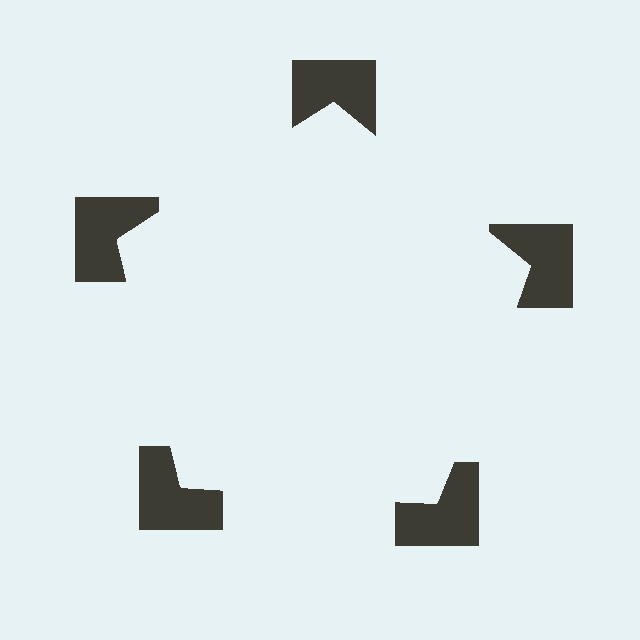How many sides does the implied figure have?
5 sides.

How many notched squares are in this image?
There are 5 — one at each vertex of the illusory pentagon.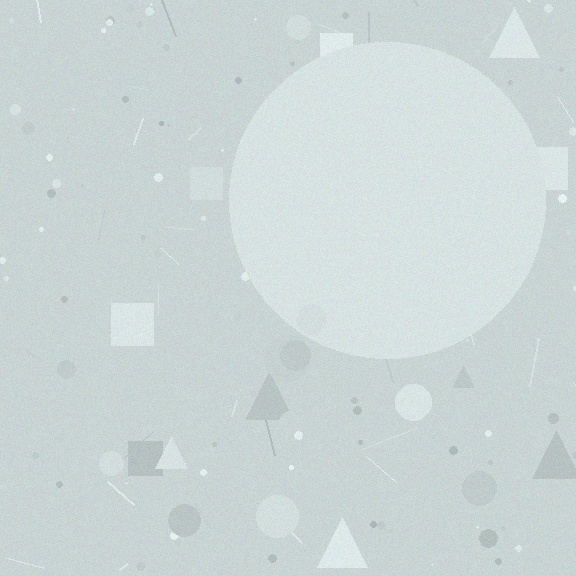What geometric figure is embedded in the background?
A circle is embedded in the background.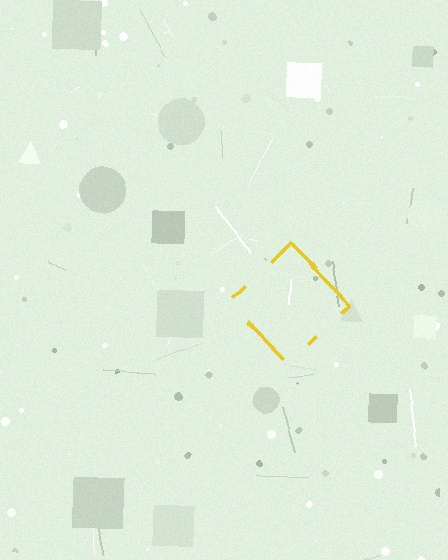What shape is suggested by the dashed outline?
The dashed outline suggests a diamond.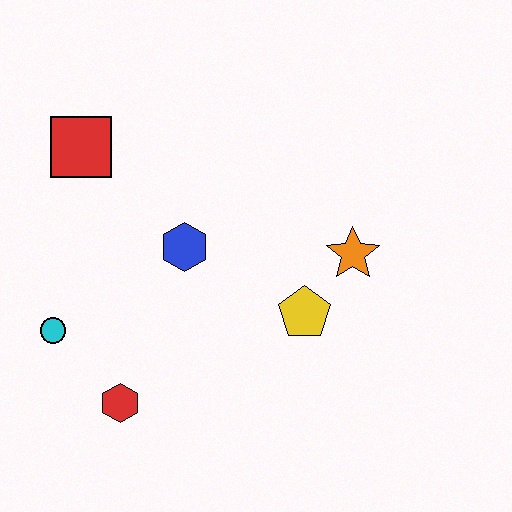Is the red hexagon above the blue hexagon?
No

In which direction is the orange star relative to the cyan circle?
The orange star is to the right of the cyan circle.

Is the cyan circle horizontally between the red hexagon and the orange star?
No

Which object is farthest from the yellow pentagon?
The red square is farthest from the yellow pentagon.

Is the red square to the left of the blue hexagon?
Yes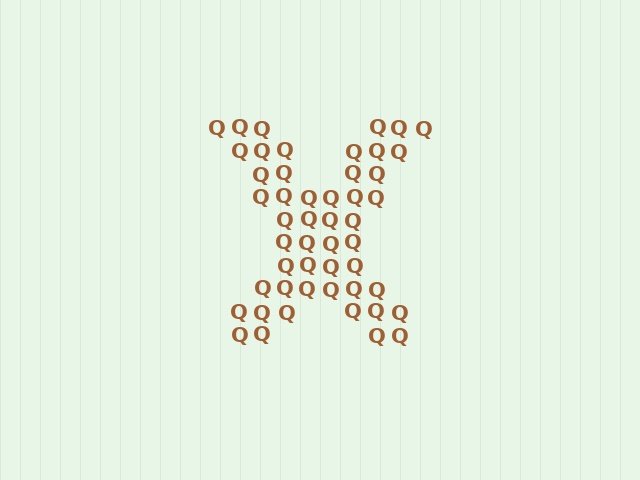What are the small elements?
The small elements are letter Q's.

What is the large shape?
The large shape is the letter X.